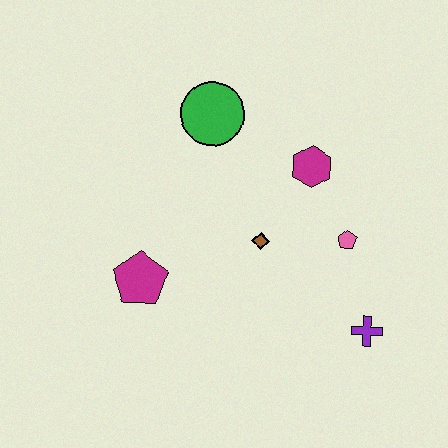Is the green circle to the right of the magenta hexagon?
No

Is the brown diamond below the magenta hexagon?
Yes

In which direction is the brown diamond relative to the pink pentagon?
The brown diamond is to the left of the pink pentagon.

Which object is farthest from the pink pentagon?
The magenta pentagon is farthest from the pink pentagon.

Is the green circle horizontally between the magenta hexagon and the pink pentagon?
No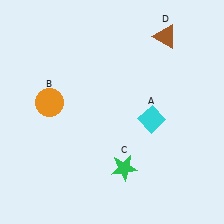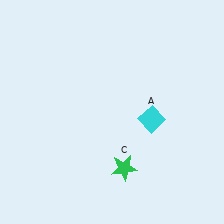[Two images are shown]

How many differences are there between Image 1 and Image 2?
There are 2 differences between the two images.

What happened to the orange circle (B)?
The orange circle (B) was removed in Image 2. It was in the top-left area of Image 1.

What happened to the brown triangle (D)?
The brown triangle (D) was removed in Image 2. It was in the top-right area of Image 1.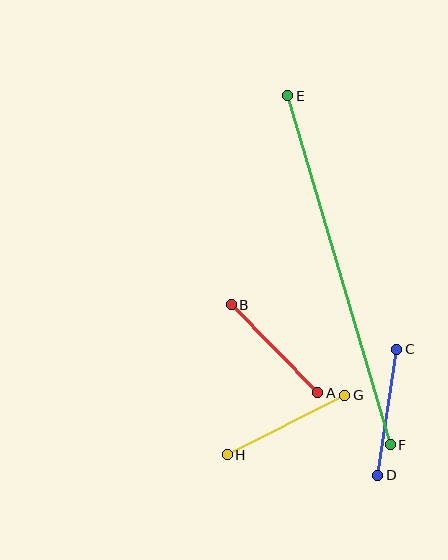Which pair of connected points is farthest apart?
Points E and F are farthest apart.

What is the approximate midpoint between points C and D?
The midpoint is at approximately (387, 412) pixels.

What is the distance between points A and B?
The distance is approximately 124 pixels.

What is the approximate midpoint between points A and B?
The midpoint is at approximately (274, 349) pixels.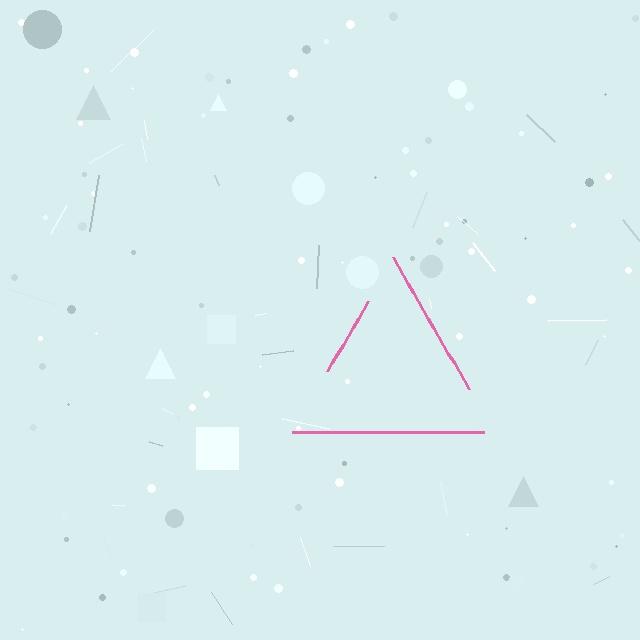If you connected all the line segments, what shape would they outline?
They would outline a triangle.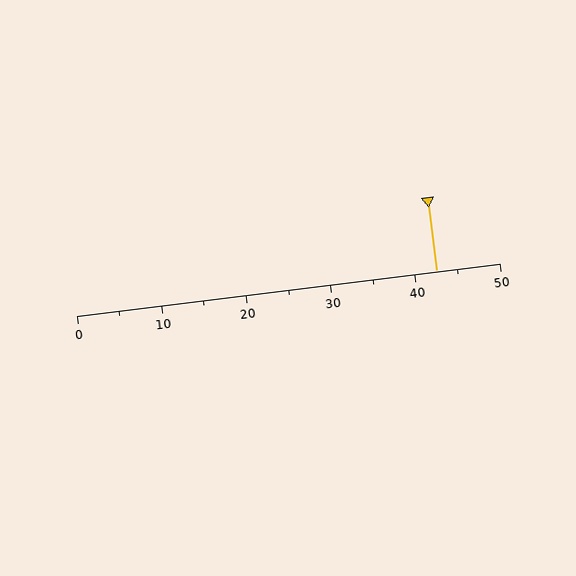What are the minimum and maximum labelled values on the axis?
The axis runs from 0 to 50.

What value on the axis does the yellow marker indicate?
The marker indicates approximately 42.5.